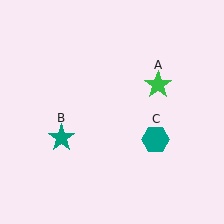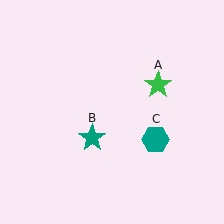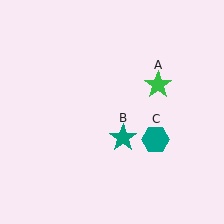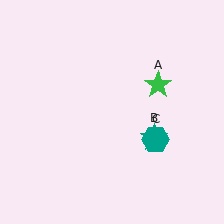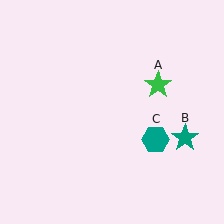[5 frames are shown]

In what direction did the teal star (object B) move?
The teal star (object B) moved right.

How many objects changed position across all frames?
1 object changed position: teal star (object B).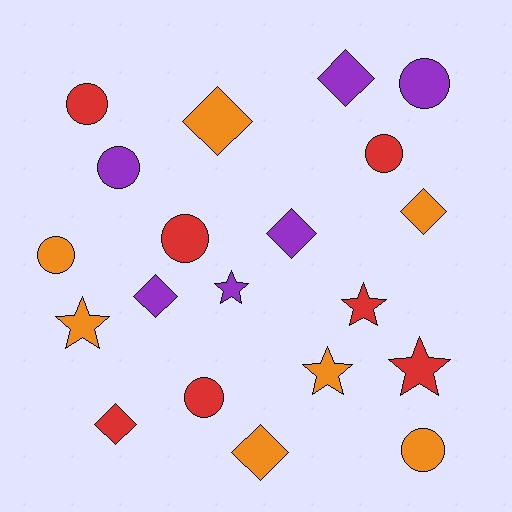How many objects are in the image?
There are 20 objects.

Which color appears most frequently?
Orange, with 7 objects.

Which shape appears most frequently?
Circle, with 8 objects.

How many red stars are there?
There are 2 red stars.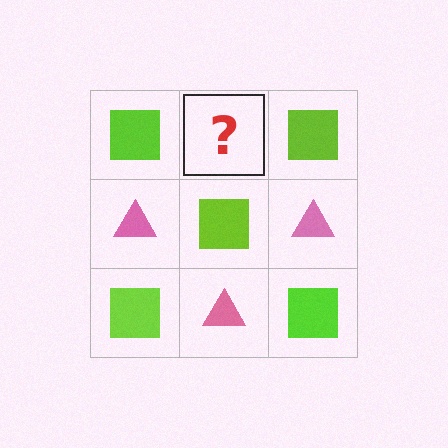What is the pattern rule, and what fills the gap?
The rule is that it alternates lime square and pink triangle in a checkerboard pattern. The gap should be filled with a pink triangle.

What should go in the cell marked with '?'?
The missing cell should contain a pink triangle.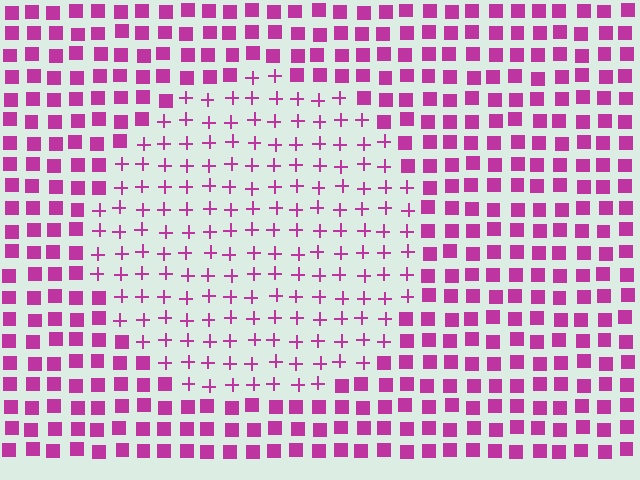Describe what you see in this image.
The image is filled with small magenta elements arranged in a uniform grid. A circle-shaped region contains plus signs, while the surrounding area contains squares. The boundary is defined purely by the change in element shape.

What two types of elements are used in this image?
The image uses plus signs inside the circle region and squares outside it.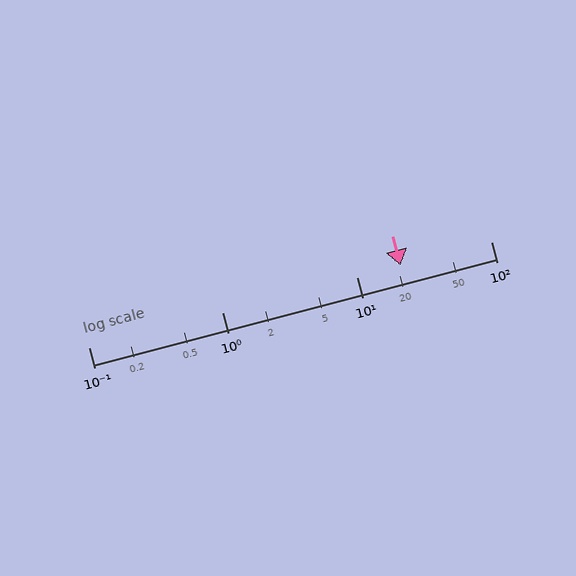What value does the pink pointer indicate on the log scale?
The pointer indicates approximately 21.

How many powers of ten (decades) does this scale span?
The scale spans 3 decades, from 0.1 to 100.